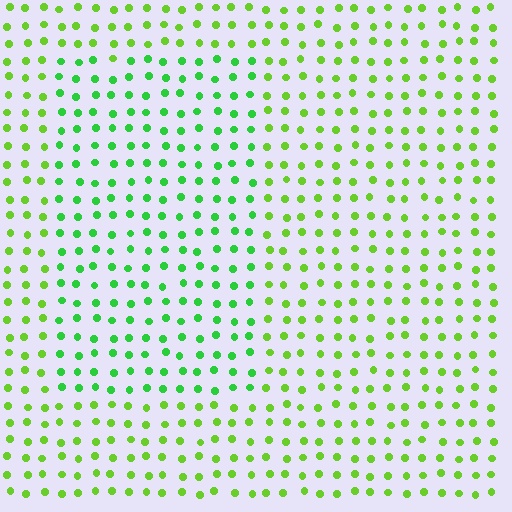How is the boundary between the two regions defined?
The boundary is defined purely by a slight shift in hue (about 30 degrees). Spacing, size, and orientation are identical on both sides.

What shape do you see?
I see a rectangle.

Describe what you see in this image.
The image is filled with small lime elements in a uniform arrangement. A rectangle-shaped region is visible where the elements are tinted to a slightly different hue, forming a subtle color boundary.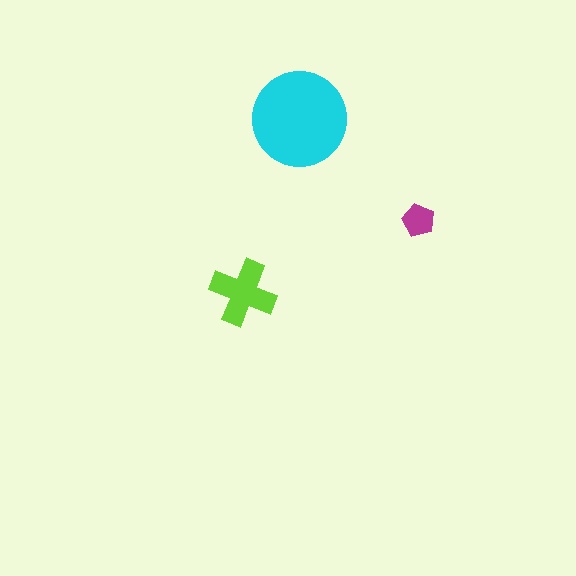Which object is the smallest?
The magenta pentagon.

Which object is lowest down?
The lime cross is bottommost.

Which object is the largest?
The cyan circle.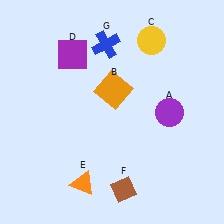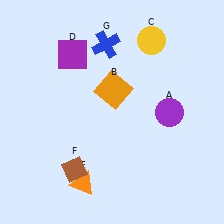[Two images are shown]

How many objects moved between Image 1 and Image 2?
1 object moved between the two images.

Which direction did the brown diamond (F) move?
The brown diamond (F) moved left.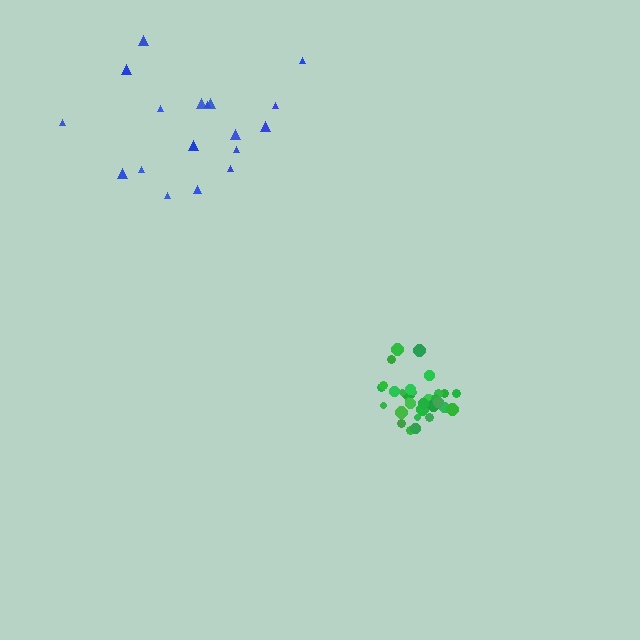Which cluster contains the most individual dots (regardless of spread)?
Green (31).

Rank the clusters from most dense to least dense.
green, blue.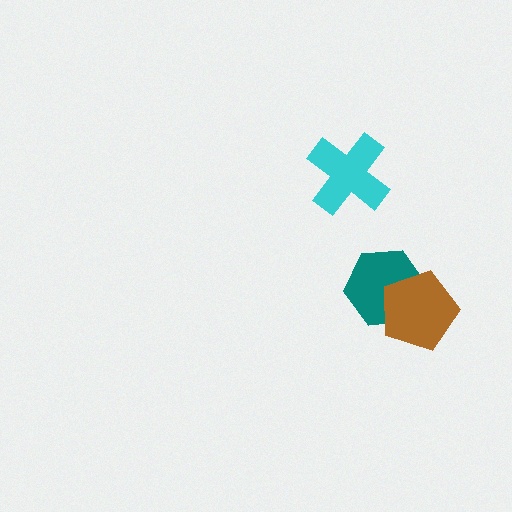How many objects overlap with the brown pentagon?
1 object overlaps with the brown pentagon.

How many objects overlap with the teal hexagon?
1 object overlaps with the teal hexagon.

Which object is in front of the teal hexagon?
The brown pentagon is in front of the teal hexagon.